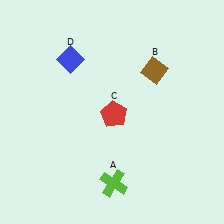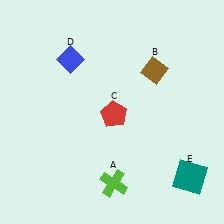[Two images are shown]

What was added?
A teal square (E) was added in Image 2.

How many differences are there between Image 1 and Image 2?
There is 1 difference between the two images.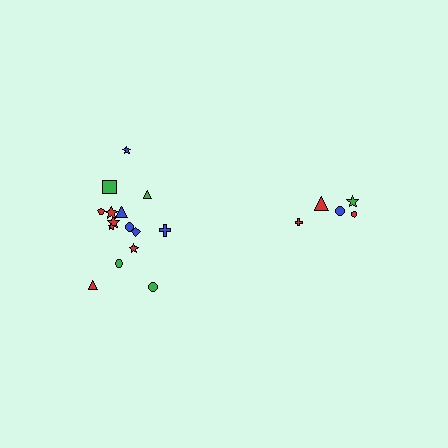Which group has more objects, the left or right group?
The left group.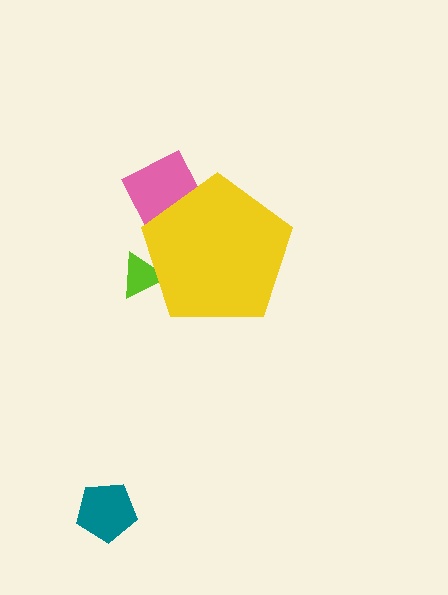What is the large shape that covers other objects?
A yellow pentagon.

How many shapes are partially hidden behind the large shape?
2 shapes are partially hidden.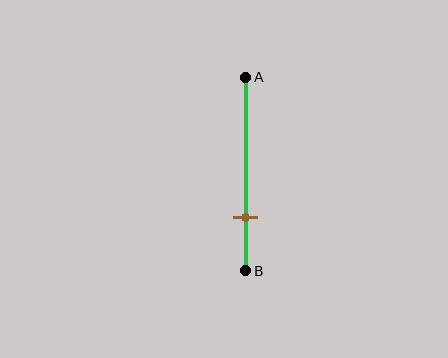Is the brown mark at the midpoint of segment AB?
No, the mark is at about 75% from A, not at the 50% midpoint.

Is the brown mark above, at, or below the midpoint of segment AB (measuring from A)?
The brown mark is below the midpoint of segment AB.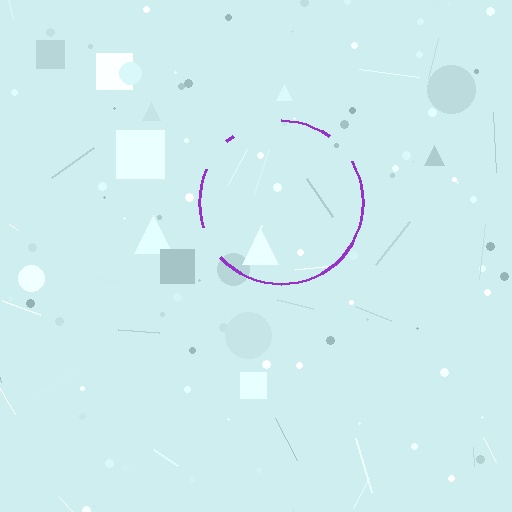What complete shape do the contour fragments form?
The contour fragments form a circle.